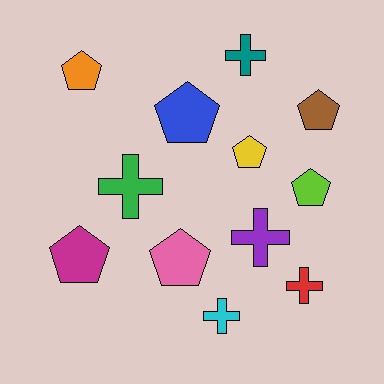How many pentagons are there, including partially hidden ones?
There are 7 pentagons.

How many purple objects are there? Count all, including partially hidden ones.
There is 1 purple object.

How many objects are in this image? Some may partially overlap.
There are 12 objects.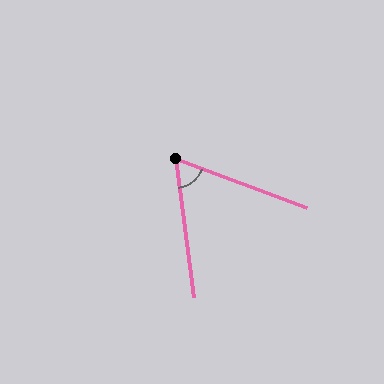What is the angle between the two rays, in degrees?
Approximately 62 degrees.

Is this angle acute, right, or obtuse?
It is acute.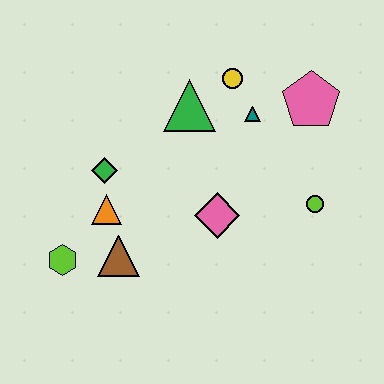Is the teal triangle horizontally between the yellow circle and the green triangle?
No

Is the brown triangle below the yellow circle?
Yes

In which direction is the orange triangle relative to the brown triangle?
The orange triangle is above the brown triangle.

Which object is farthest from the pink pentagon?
The lime hexagon is farthest from the pink pentagon.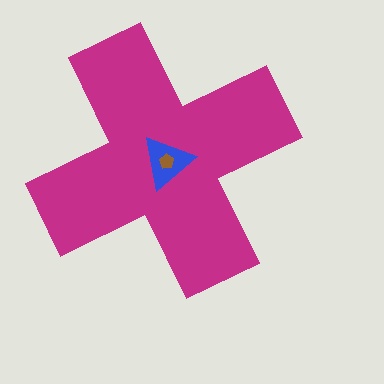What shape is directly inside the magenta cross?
The blue triangle.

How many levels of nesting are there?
3.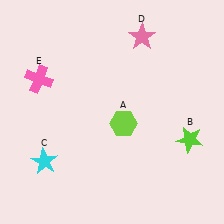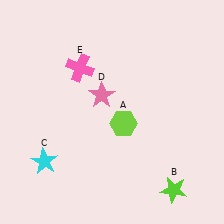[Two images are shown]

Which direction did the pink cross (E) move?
The pink cross (E) moved right.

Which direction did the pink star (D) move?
The pink star (D) moved down.